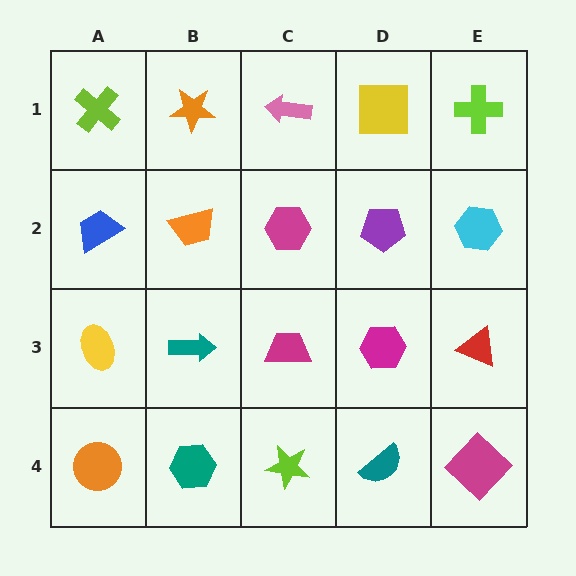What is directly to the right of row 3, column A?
A teal arrow.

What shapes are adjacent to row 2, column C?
A pink arrow (row 1, column C), a magenta trapezoid (row 3, column C), an orange trapezoid (row 2, column B), a purple pentagon (row 2, column D).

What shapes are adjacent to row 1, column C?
A magenta hexagon (row 2, column C), an orange star (row 1, column B), a yellow square (row 1, column D).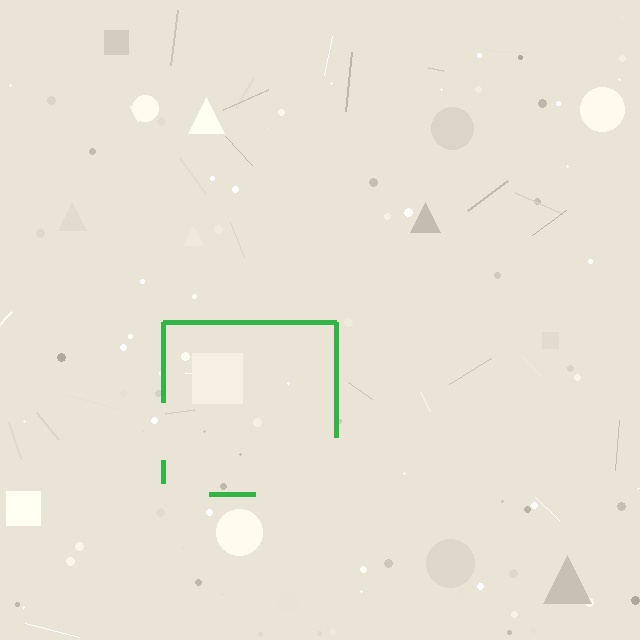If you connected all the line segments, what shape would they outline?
They would outline a square.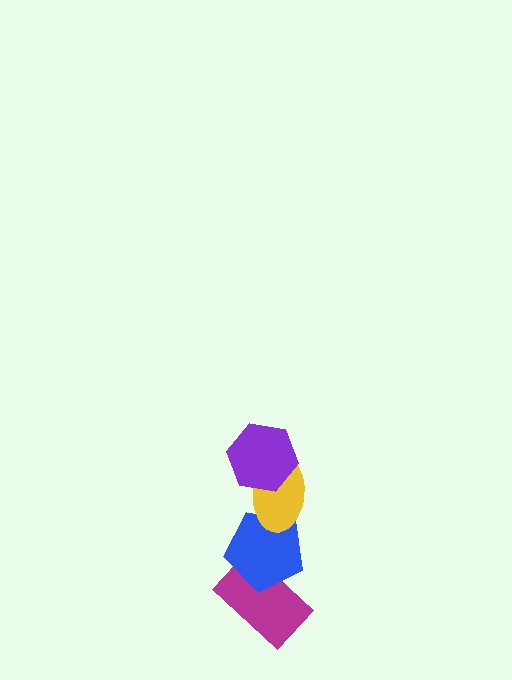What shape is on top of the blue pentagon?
The yellow ellipse is on top of the blue pentagon.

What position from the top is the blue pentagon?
The blue pentagon is 3rd from the top.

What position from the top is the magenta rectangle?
The magenta rectangle is 4th from the top.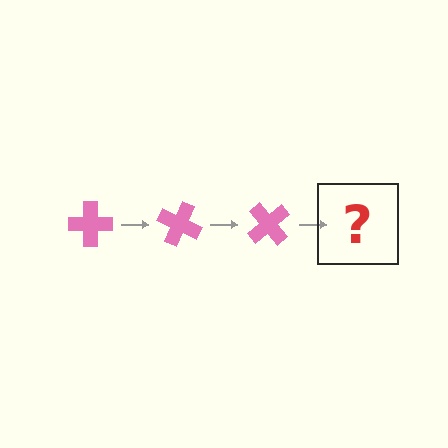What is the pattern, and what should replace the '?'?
The pattern is that the cross rotates 25 degrees each step. The '?' should be a pink cross rotated 75 degrees.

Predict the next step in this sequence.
The next step is a pink cross rotated 75 degrees.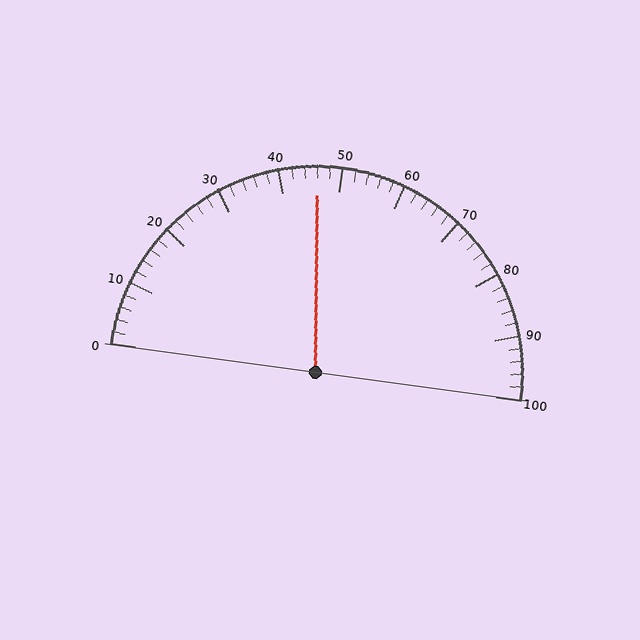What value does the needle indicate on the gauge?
The needle indicates approximately 46.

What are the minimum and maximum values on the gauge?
The gauge ranges from 0 to 100.